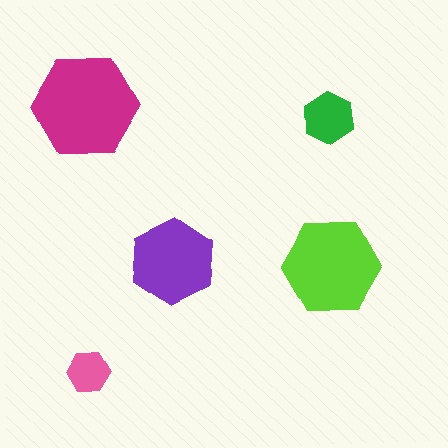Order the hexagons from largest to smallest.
the magenta one, the lime one, the purple one, the green one, the pink one.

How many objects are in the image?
There are 5 objects in the image.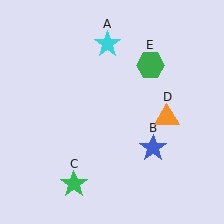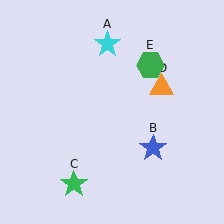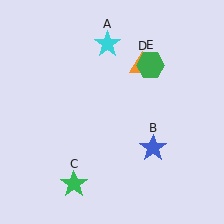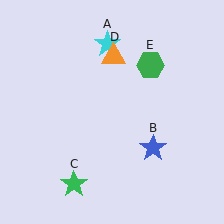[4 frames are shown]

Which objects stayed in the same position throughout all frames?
Cyan star (object A) and blue star (object B) and green star (object C) and green hexagon (object E) remained stationary.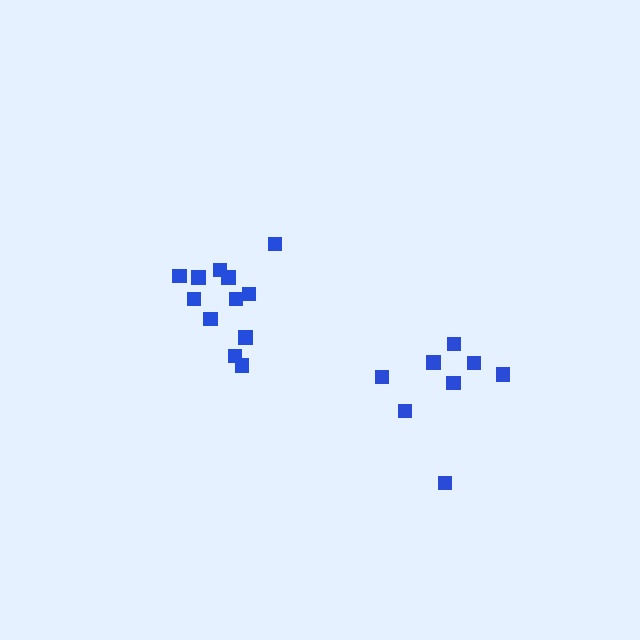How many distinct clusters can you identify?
There are 2 distinct clusters.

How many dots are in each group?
Group 1: 8 dots, Group 2: 12 dots (20 total).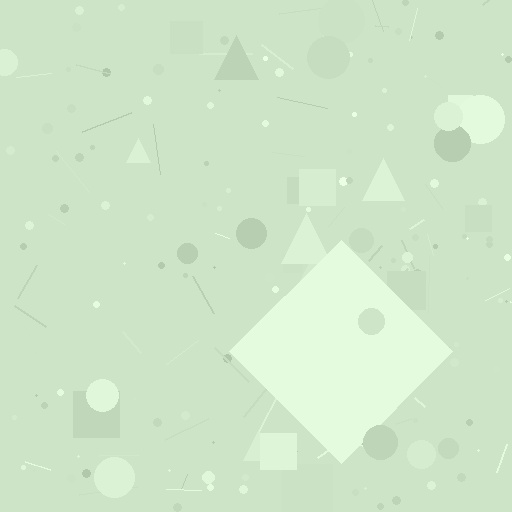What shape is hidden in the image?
A diamond is hidden in the image.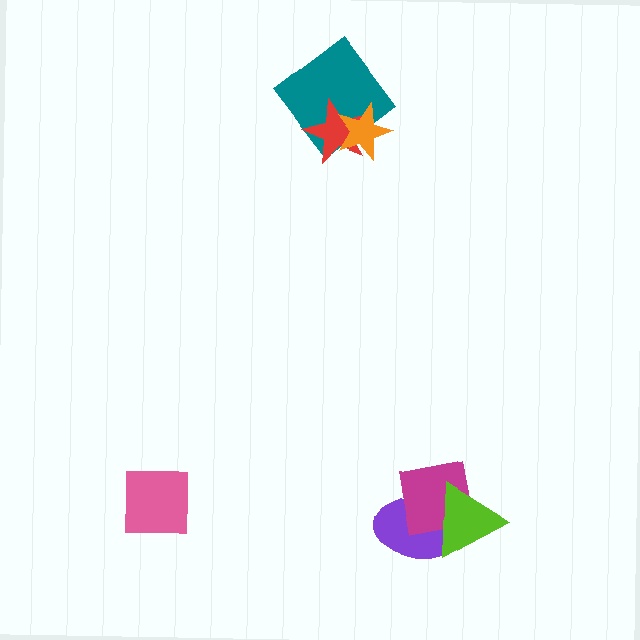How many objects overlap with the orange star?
2 objects overlap with the orange star.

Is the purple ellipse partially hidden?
Yes, it is partially covered by another shape.